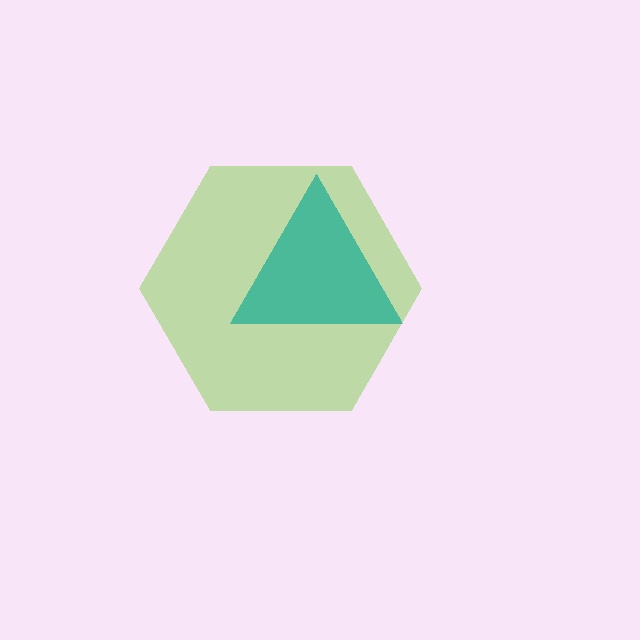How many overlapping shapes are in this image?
There are 2 overlapping shapes in the image.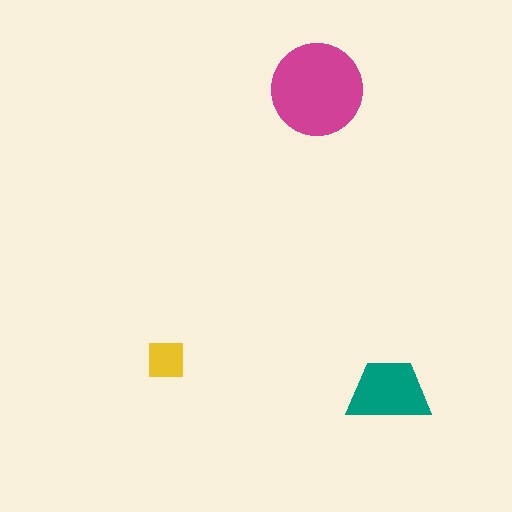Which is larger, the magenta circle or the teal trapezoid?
The magenta circle.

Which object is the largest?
The magenta circle.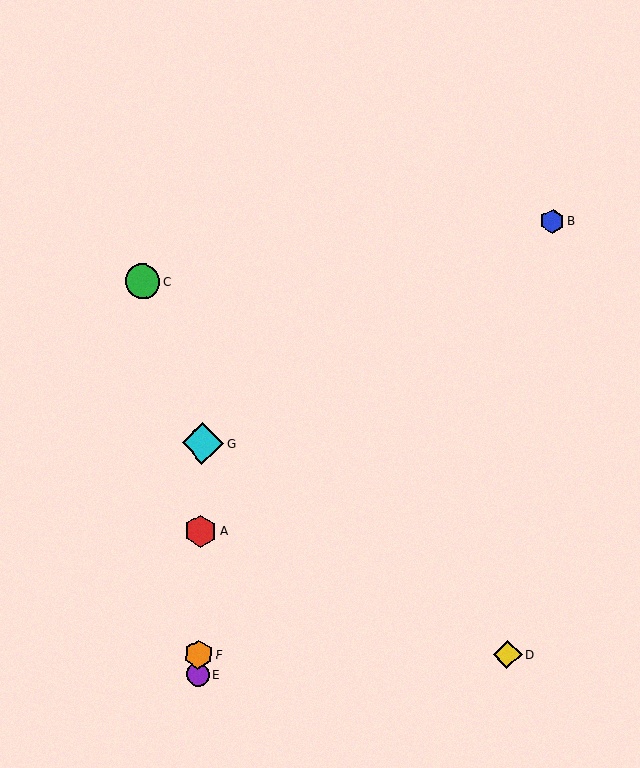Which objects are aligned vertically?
Objects A, E, F, G are aligned vertically.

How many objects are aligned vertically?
4 objects (A, E, F, G) are aligned vertically.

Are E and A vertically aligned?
Yes, both are at x≈198.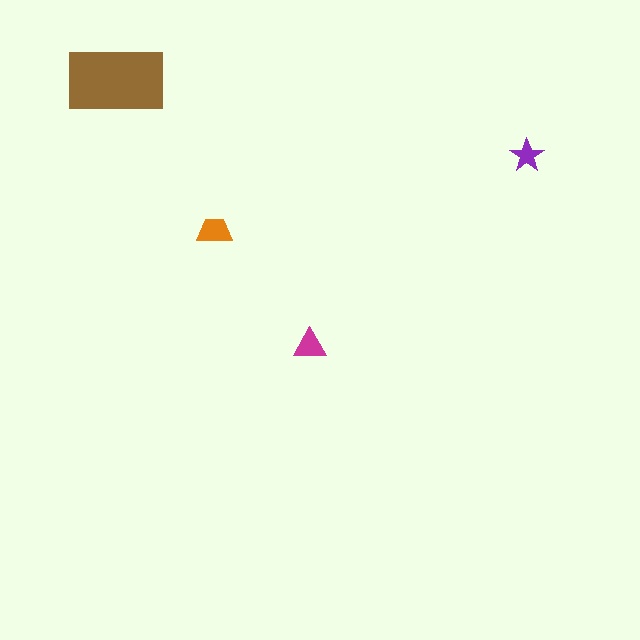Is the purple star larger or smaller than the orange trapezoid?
Smaller.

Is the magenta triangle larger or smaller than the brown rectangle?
Smaller.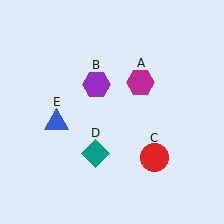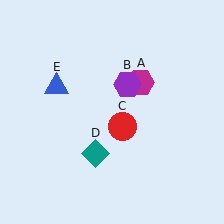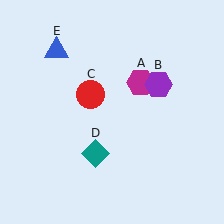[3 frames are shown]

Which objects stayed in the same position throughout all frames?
Magenta hexagon (object A) and teal diamond (object D) remained stationary.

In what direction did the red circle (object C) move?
The red circle (object C) moved up and to the left.